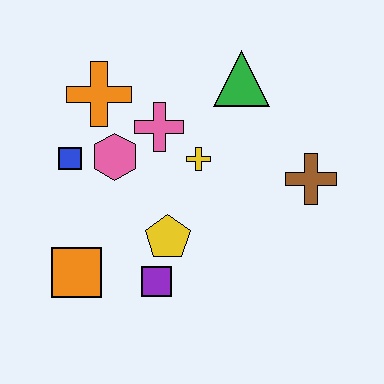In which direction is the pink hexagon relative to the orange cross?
The pink hexagon is below the orange cross.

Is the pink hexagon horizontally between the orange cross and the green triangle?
Yes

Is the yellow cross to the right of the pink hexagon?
Yes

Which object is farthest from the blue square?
The brown cross is farthest from the blue square.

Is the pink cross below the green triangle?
Yes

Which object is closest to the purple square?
The yellow pentagon is closest to the purple square.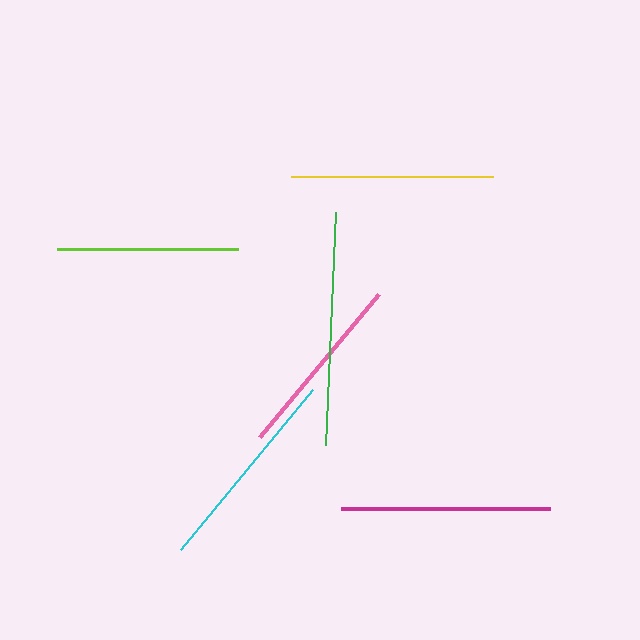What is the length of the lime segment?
The lime segment is approximately 181 pixels long.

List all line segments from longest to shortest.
From longest to shortest: green, magenta, cyan, yellow, pink, lime.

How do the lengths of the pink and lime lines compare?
The pink and lime lines are approximately the same length.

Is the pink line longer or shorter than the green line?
The green line is longer than the pink line.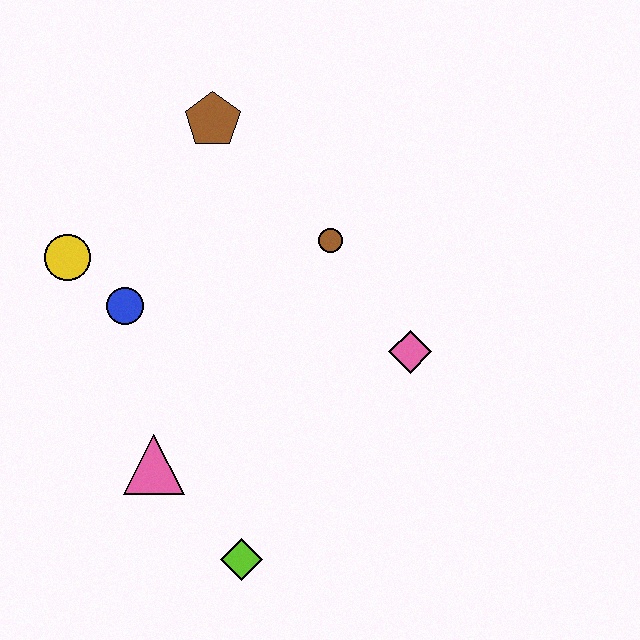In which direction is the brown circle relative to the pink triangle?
The brown circle is above the pink triangle.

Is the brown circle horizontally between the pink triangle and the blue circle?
No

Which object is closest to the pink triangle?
The lime diamond is closest to the pink triangle.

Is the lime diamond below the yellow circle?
Yes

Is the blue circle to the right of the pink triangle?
No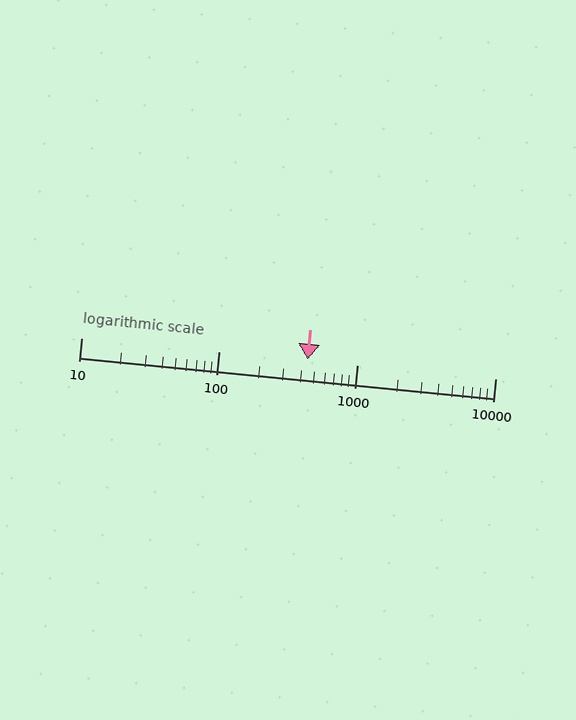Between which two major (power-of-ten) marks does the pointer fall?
The pointer is between 100 and 1000.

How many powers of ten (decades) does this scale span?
The scale spans 3 decades, from 10 to 10000.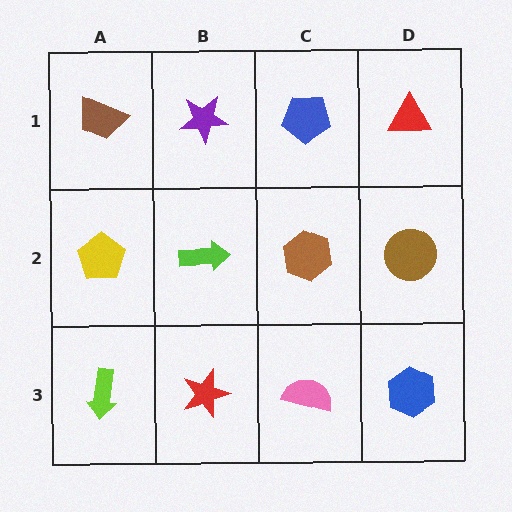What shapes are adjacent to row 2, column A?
A brown trapezoid (row 1, column A), a lime arrow (row 3, column A), a lime arrow (row 2, column B).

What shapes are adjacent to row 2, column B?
A purple star (row 1, column B), a red star (row 3, column B), a yellow pentagon (row 2, column A), a brown hexagon (row 2, column C).